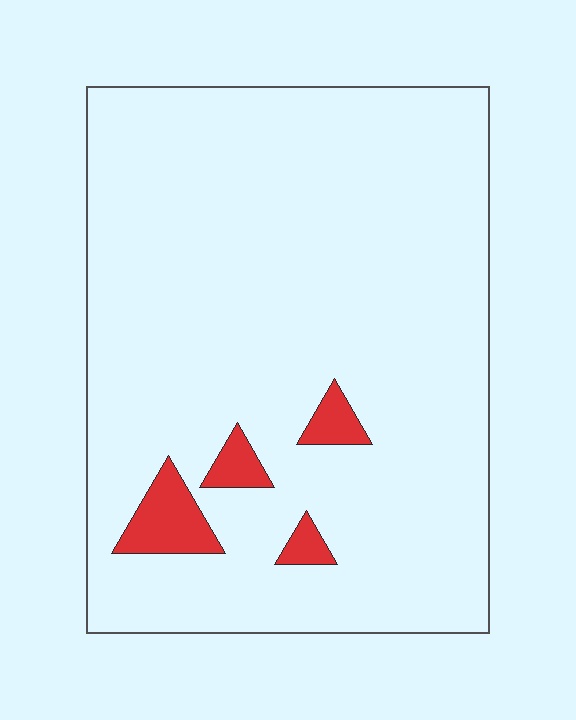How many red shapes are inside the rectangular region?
4.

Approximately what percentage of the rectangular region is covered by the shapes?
Approximately 5%.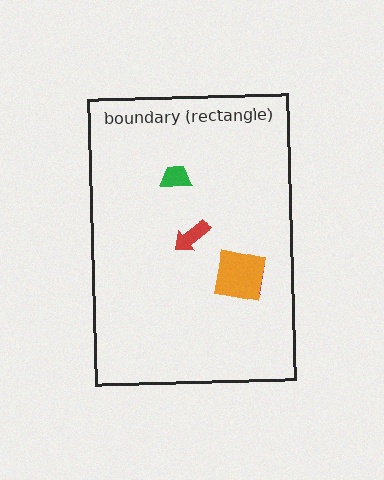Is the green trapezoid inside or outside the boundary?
Inside.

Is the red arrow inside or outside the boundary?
Inside.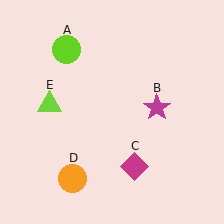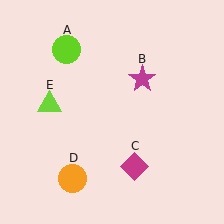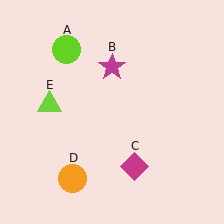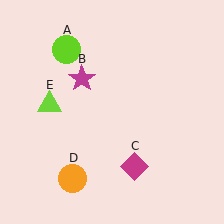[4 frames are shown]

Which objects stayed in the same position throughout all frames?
Lime circle (object A) and magenta diamond (object C) and orange circle (object D) and lime triangle (object E) remained stationary.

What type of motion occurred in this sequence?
The magenta star (object B) rotated counterclockwise around the center of the scene.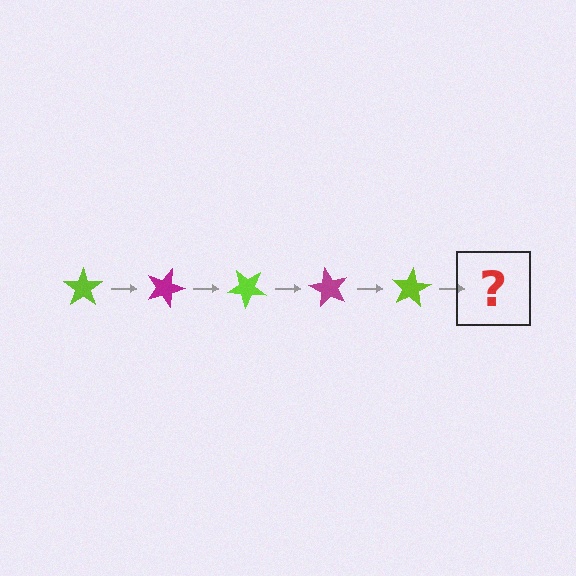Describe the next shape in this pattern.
It should be a magenta star, rotated 100 degrees from the start.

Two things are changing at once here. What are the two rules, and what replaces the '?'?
The two rules are that it rotates 20 degrees each step and the color cycles through lime and magenta. The '?' should be a magenta star, rotated 100 degrees from the start.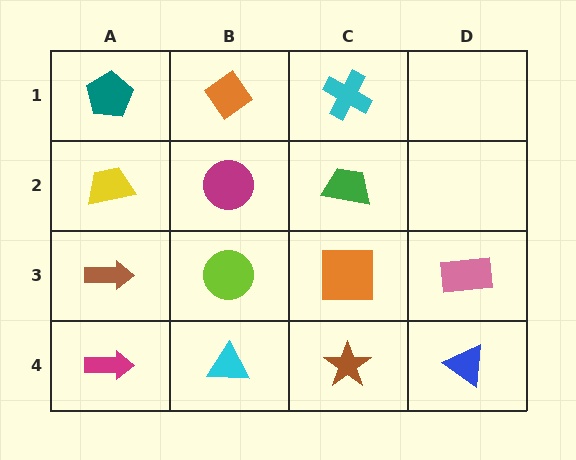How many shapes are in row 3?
4 shapes.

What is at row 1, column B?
An orange diamond.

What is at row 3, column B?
A lime circle.